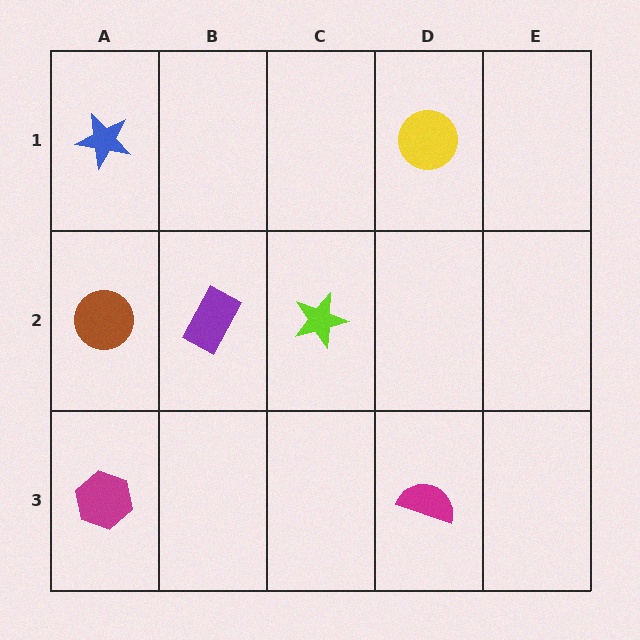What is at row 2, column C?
A lime star.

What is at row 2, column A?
A brown circle.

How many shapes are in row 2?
3 shapes.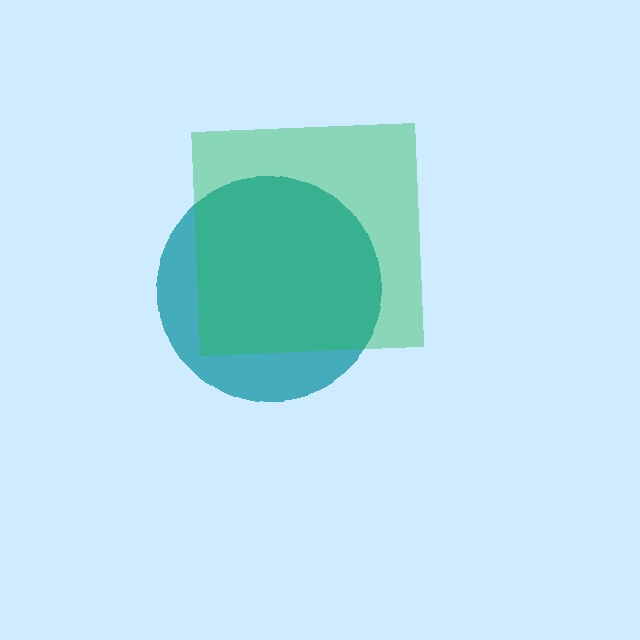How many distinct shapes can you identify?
There are 2 distinct shapes: a teal circle, a green square.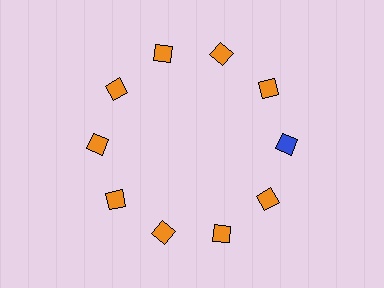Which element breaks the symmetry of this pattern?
The blue square at roughly the 3 o'clock position breaks the symmetry. All other shapes are orange squares.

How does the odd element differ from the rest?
It has a different color: blue instead of orange.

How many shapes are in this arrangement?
There are 10 shapes arranged in a ring pattern.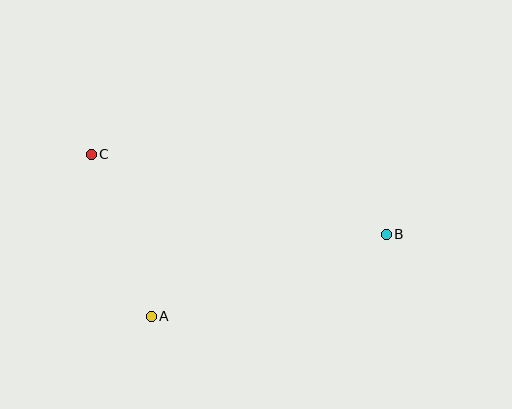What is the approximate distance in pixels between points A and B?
The distance between A and B is approximately 249 pixels.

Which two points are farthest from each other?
Points B and C are farthest from each other.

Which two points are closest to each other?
Points A and C are closest to each other.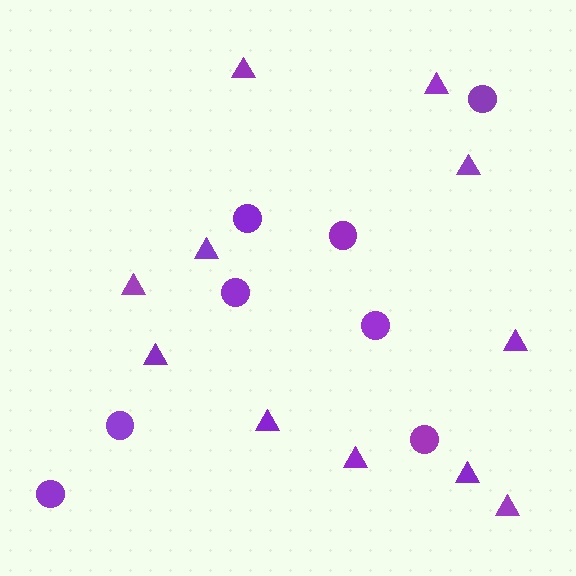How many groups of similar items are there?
There are 2 groups: one group of triangles (11) and one group of circles (8).